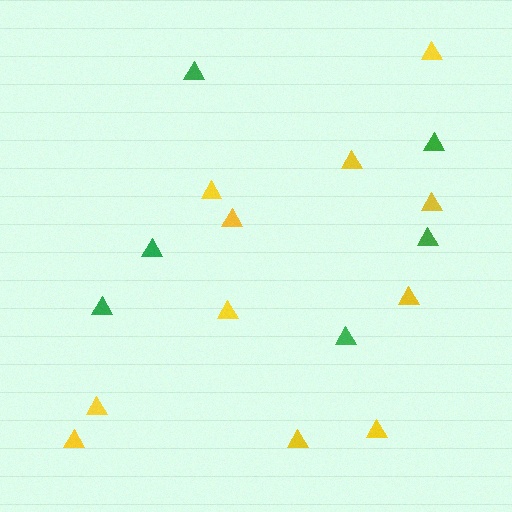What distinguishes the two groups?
There are 2 groups: one group of yellow triangles (11) and one group of green triangles (6).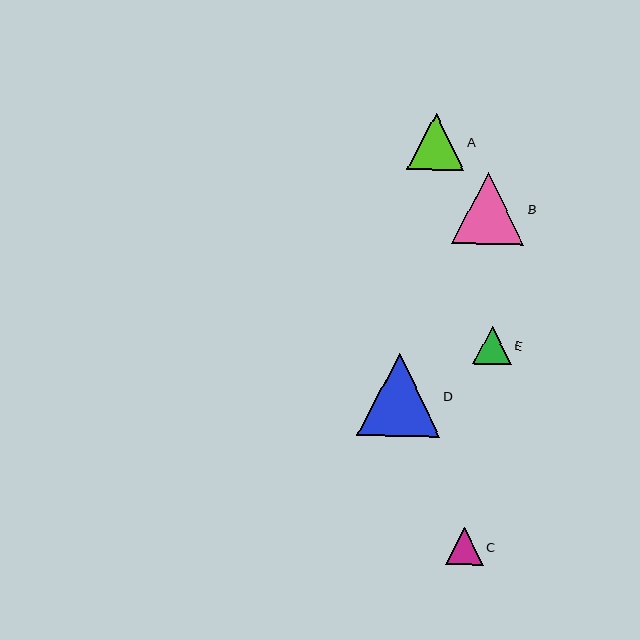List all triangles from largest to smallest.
From largest to smallest: D, B, A, E, C.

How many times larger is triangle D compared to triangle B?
Triangle D is approximately 1.1 times the size of triangle B.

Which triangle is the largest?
Triangle D is the largest with a size of approximately 83 pixels.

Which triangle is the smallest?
Triangle C is the smallest with a size of approximately 37 pixels.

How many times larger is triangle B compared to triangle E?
Triangle B is approximately 1.9 times the size of triangle E.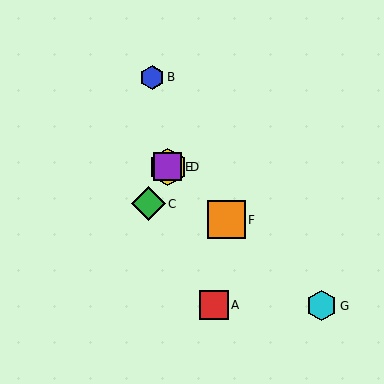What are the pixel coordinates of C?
Object C is at (148, 204).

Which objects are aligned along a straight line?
Objects D, E, F, G are aligned along a straight line.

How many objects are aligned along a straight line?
4 objects (D, E, F, G) are aligned along a straight line.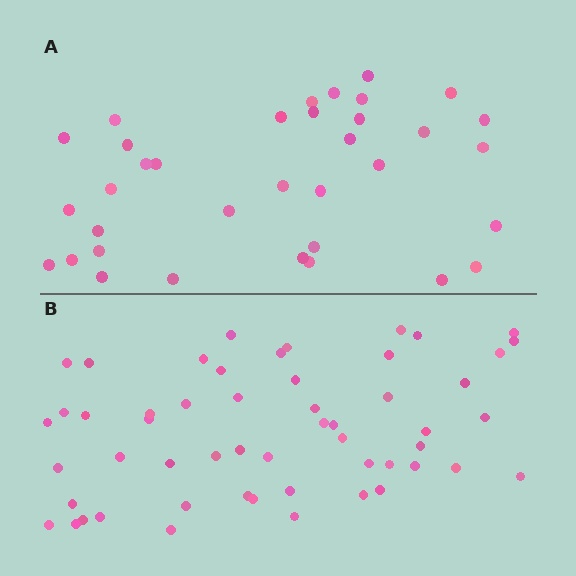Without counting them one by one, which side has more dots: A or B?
Region B (the bottom region) has more dots.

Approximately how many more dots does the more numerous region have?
Region B has approximately 20 more dots than region A.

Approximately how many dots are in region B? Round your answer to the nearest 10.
About 50 dots. (The exact count is 54, which rounds to 50.)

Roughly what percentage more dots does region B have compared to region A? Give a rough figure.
About 55% more.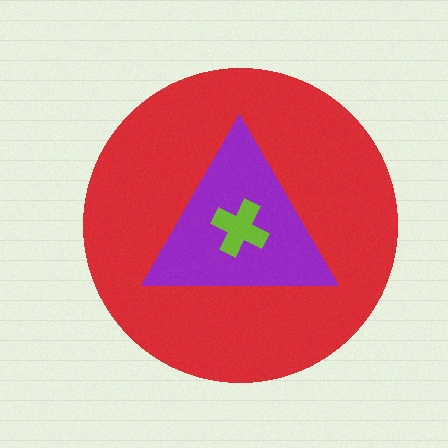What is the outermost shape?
The red circle.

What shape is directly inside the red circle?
The purple triangle.